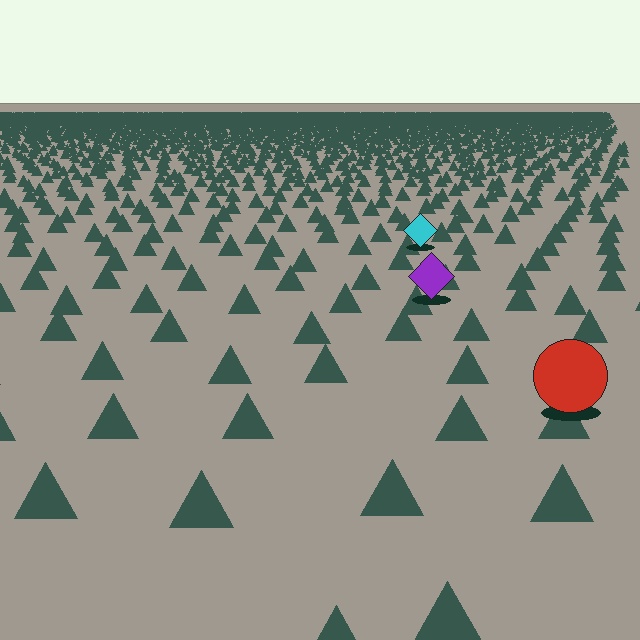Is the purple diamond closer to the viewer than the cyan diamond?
Yes. The purple diamond is closer — you can tell from the texture gradient: the ground texture is coarser near it.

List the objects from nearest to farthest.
From nearest to farthest: the red circle, the purple diamond, the cyan diamond.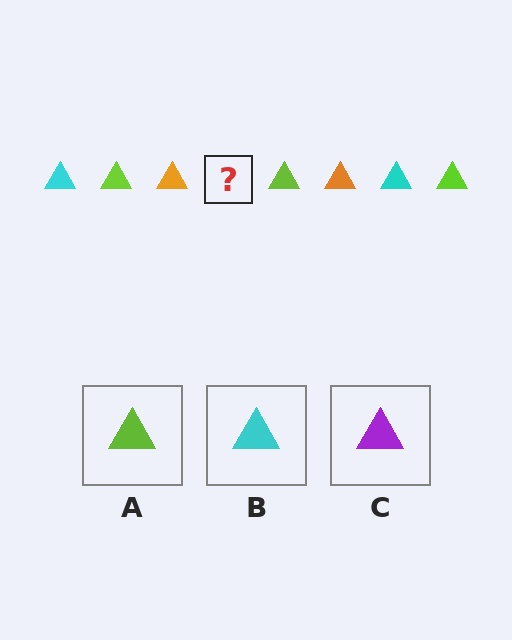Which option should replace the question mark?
Option B.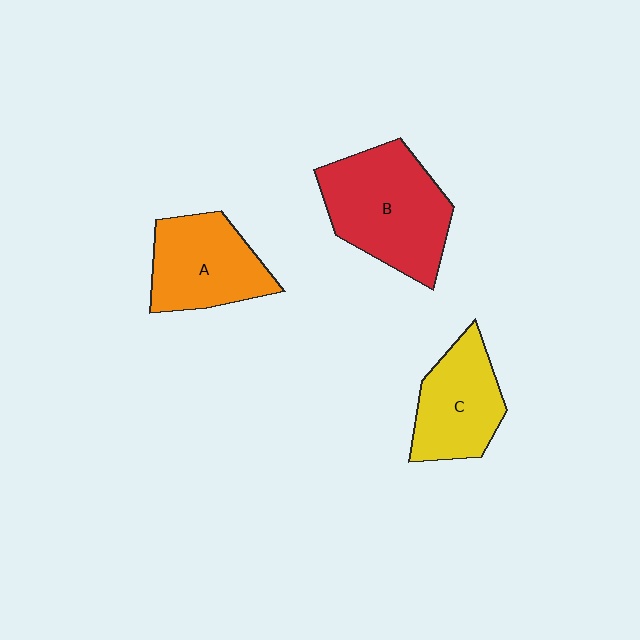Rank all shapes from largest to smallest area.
From largest to smallest: B (red), A (orange), C (yellow).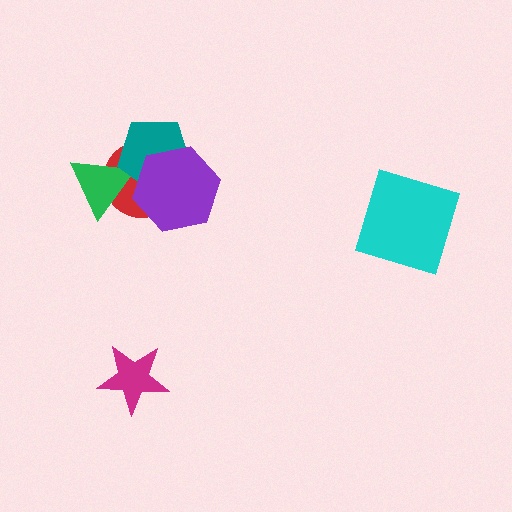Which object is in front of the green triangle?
The teal pentagon is in front of the green triangle.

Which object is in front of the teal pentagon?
The purple hexagon is in front of the teal pentagon.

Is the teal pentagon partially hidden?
Yes, it is partially covered by another shape.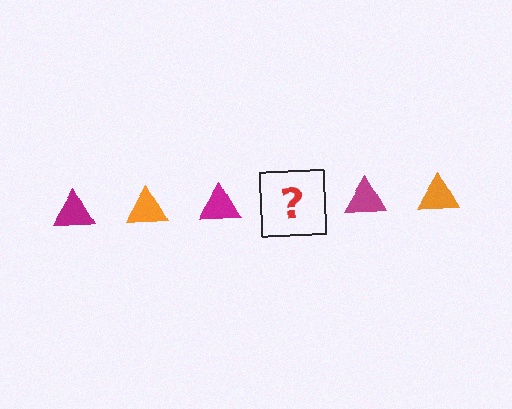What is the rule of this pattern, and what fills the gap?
The rule is that the pattern cycles through magenta, orange triangles. The gap should be filled with an orange triangle.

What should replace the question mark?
The question mark should be replaced with an orange triangle.